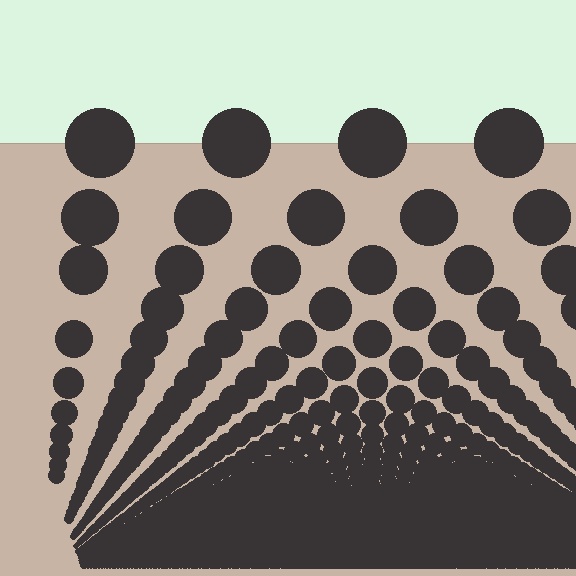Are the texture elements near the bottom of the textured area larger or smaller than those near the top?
Smaller. The gradient is inverted — elements near the bottom are smaller and denser.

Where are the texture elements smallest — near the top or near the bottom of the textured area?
Near the bottom.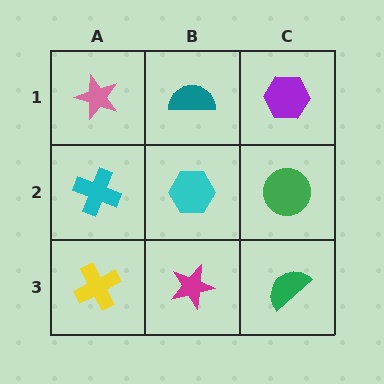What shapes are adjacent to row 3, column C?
A green circle (row 2, column C), a magenta star (row 3, column B).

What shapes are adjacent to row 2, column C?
A purple hexagon (row 1, column C), a green semicircle (row 3, column C), a cyan hexagon (row 2, column B).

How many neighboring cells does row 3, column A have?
2.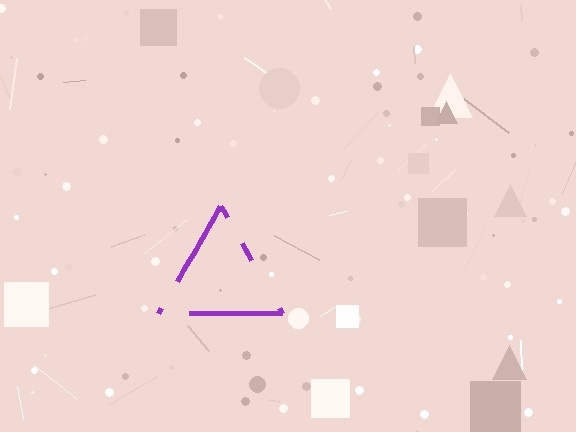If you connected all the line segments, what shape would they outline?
They would outline a triangle.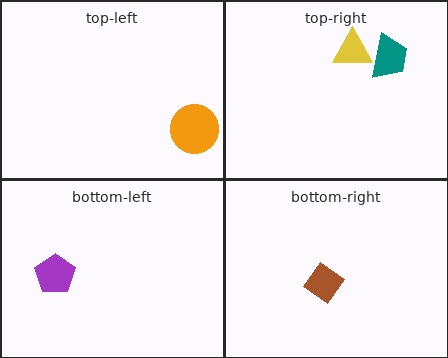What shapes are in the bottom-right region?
The brown diamond.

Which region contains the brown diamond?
The bottom-right region.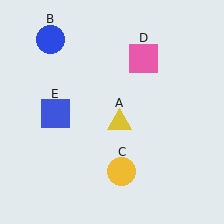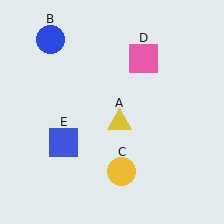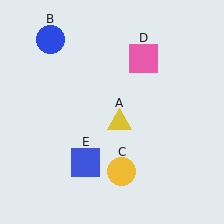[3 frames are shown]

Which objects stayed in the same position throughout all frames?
Yellow triangle (object A) and blue circle (object B) and yellow circle (object C) and pink square (object D) remained stationary.